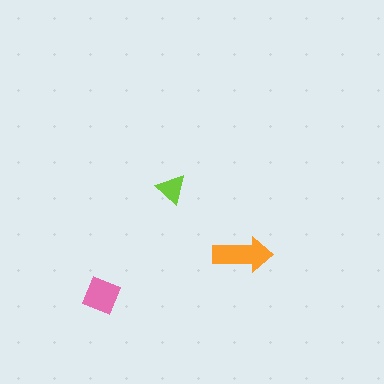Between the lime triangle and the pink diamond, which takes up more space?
The pink diamond.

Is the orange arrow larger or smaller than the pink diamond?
Larger.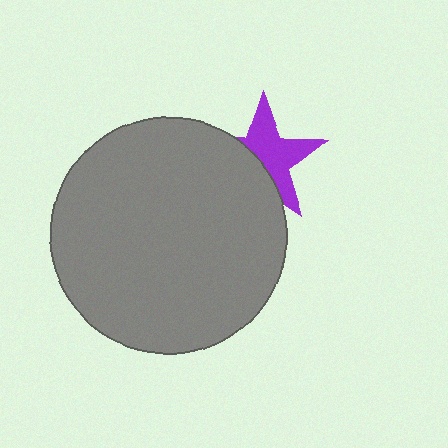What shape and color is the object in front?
The object in front is a gray circle.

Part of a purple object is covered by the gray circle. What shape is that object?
It is a star.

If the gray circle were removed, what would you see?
You would see the complete purple star.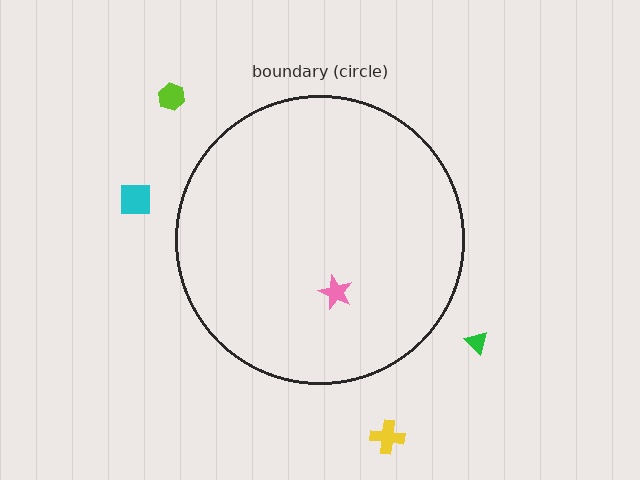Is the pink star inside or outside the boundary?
Inside.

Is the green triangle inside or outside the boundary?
Outside.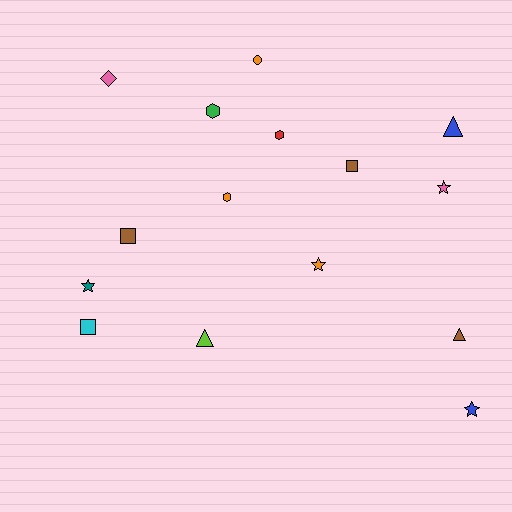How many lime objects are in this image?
There is 1 lime object.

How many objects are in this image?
There are 15 objects.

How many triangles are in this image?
There are 3 triangles.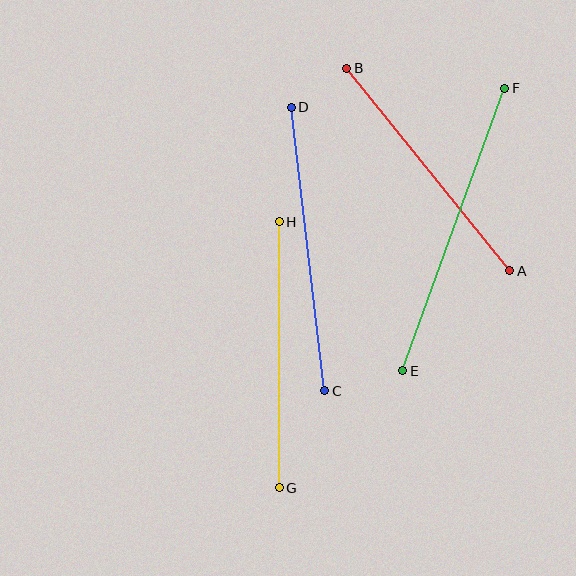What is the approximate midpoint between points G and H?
The midpoint is at approximately (279, 355) pixels.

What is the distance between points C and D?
The distance is approximately 285 pixels.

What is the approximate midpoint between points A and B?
The midpoint is at approximately (428, 169) pixels.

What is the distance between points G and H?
The distance is approximately 266 pixels.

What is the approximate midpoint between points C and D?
The midpoint is at approximately (308, 249) pixels.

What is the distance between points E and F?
The distance is approximately 301 pixels.